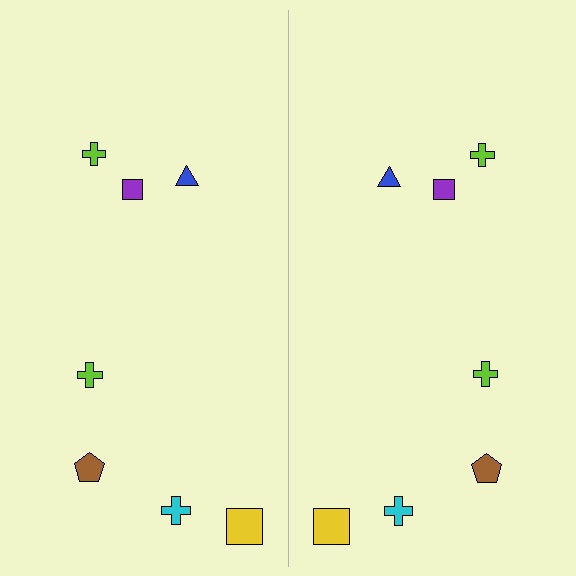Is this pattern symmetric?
Yes, this pattern has bilateral (reflection) symmetry.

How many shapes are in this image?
There are 14 shapes in this image.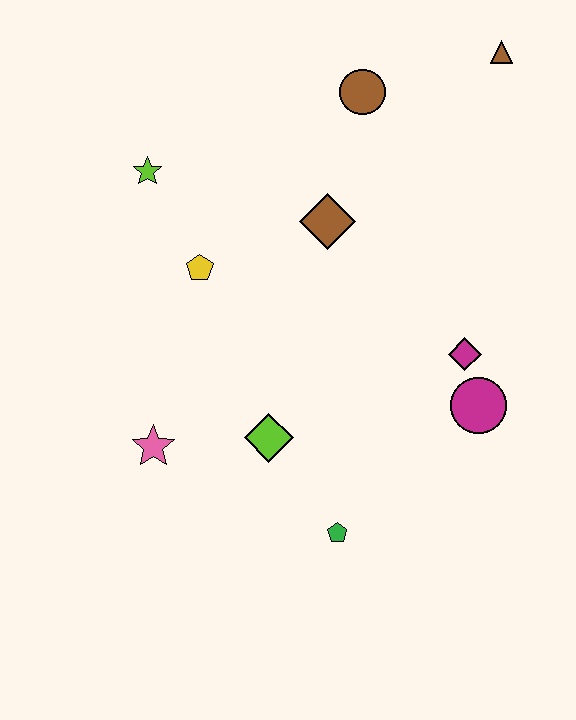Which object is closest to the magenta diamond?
The magenta circle is closest to the magenta diamond.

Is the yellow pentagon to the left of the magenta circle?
Yes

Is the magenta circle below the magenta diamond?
Yes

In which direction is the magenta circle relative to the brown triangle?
The magenta circle is below the brown triangle.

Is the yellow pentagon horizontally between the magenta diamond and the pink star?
Yes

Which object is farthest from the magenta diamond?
The lime star is farthest from the magenta diamond.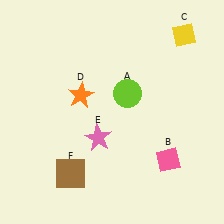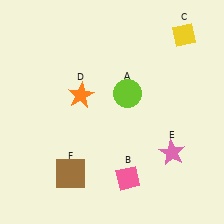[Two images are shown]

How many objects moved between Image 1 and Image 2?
2 objects moved between the two images.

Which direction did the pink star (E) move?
The pink star (E) moved right.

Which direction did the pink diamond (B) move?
The pink diamond (B) moved left.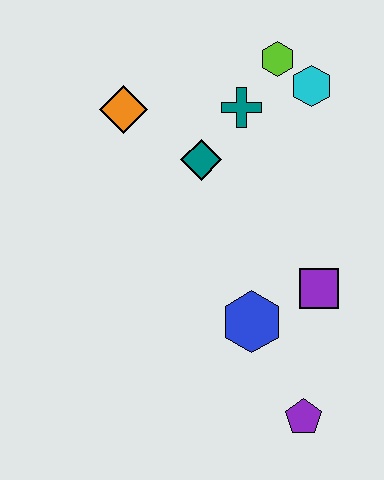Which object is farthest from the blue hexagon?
The lime hexagon is farthest from the blue hexagon.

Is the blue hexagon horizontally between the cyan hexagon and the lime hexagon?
No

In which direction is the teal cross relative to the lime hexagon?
The teal cross is below the lime hexagon.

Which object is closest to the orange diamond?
The teal diamond is closest to the orange diamond.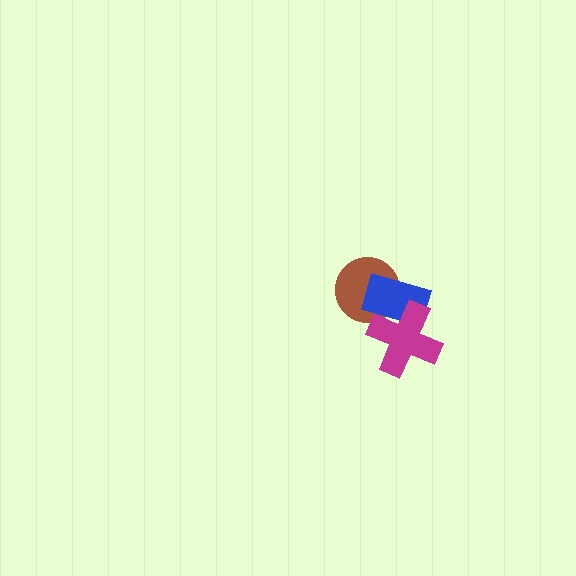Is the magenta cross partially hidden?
No, no other shape covers it.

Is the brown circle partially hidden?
Yes, it is partially covered by another shape.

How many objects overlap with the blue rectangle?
2 objects overlap with the blue rectangle.